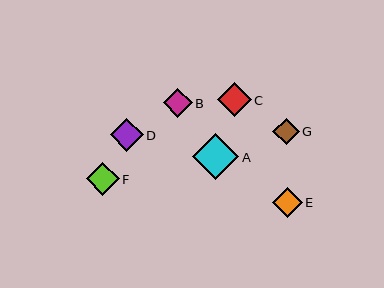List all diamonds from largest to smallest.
From largest to smallest: A, C, F, D, E, B, G.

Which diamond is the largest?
Diamond A is the largest with a size of approximately 46 pixels.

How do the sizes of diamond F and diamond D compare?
Diamond F and diamond D are approximately the same size.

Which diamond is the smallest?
Diamond G is the smallest with a size of approximately 26 pixels.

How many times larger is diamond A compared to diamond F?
Diamond A is approximately 1.4 times the size of diamond F.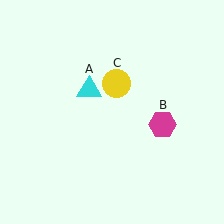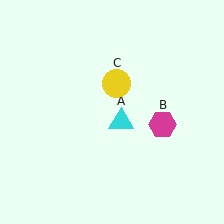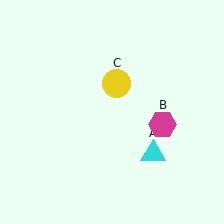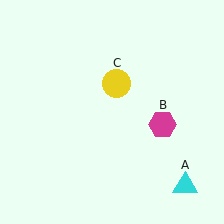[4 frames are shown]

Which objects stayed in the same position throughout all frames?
Magenta hexagon (object B) and yellow circle (object C) remained stationary.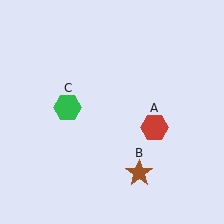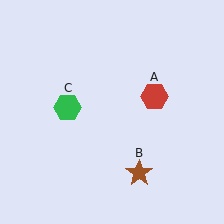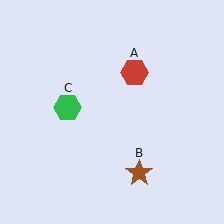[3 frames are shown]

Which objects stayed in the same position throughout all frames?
Brown star (object B) and green hexagon (object C) remained stationary.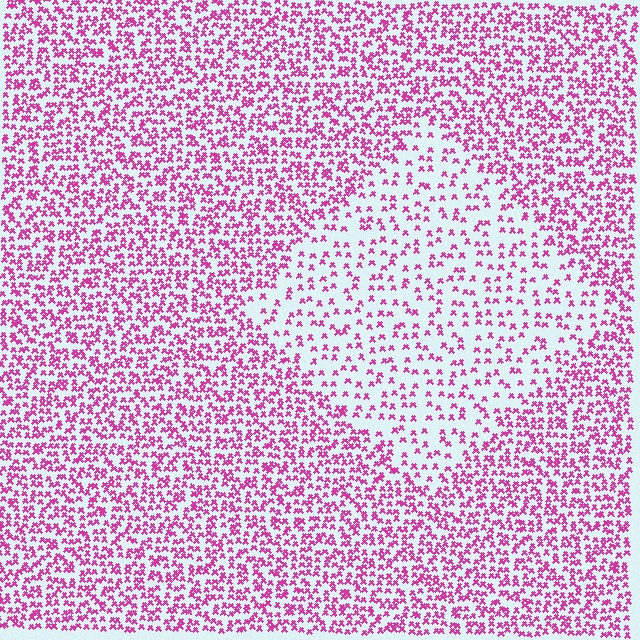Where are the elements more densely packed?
The elements are more densely packed outside the diamond boundary.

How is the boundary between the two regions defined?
The boundary is defined by a change in element density (approximately 2.2x ratio). All elements are the same color, size, and shape.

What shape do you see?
I see a diamond.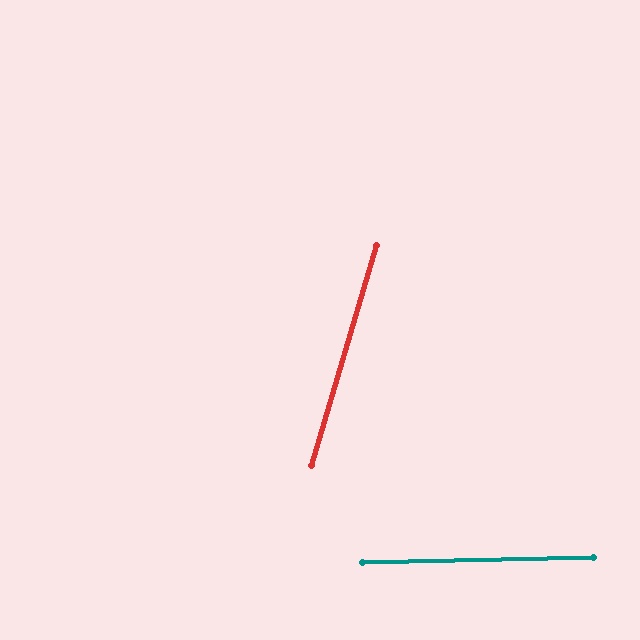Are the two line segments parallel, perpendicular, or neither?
Neither parallel nor perpendicular — they differ by about 72°.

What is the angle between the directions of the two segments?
Approximately 72 degrees.